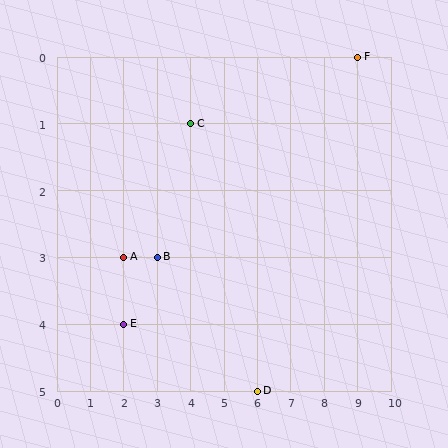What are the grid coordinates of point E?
Point E is at grid coordinates (2, 4).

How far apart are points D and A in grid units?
Points D and A are 4 columns and 2 rows apart (about 4.5 grid units diagonally).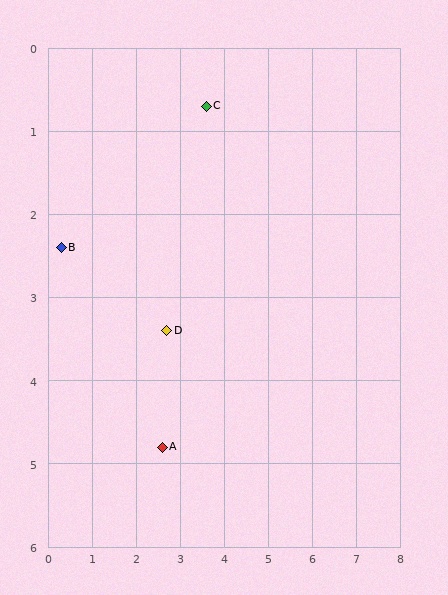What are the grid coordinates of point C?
Point C is at approximately (3.6, 0.7).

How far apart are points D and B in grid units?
Points D and B are about 2.6 grid units apart.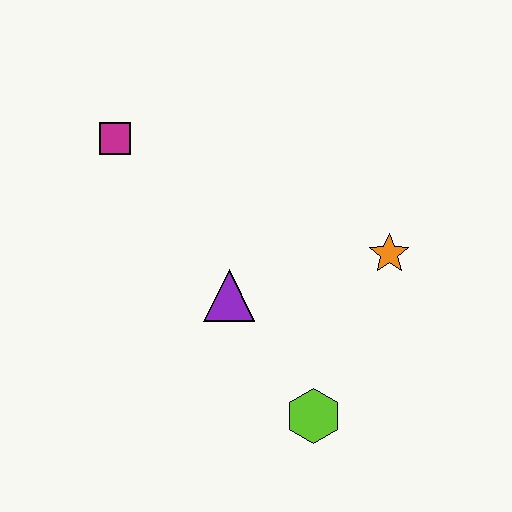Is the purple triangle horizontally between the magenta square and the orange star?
Yes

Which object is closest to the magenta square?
The purple triangle is closest to the magenta square.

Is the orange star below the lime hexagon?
No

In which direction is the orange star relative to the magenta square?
The orange star is to the right of the magenta square.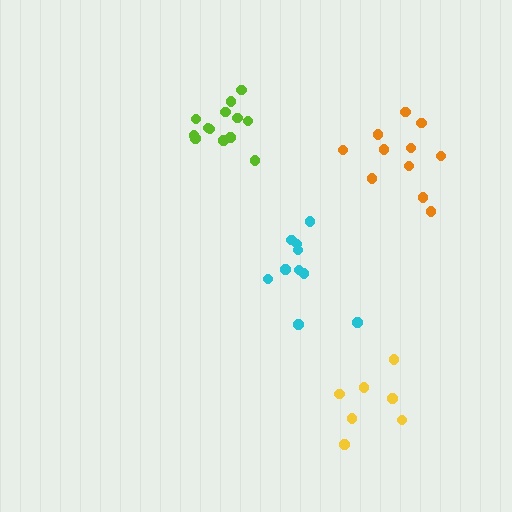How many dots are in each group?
Group 1: 7 dots, Group 2: 10 dots, Group 3: 13 dots, Group 4: 11 dots (41 total).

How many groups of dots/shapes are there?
There are 4 groups.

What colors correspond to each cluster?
The clusters are colored: yellow, cyan, lime, orange.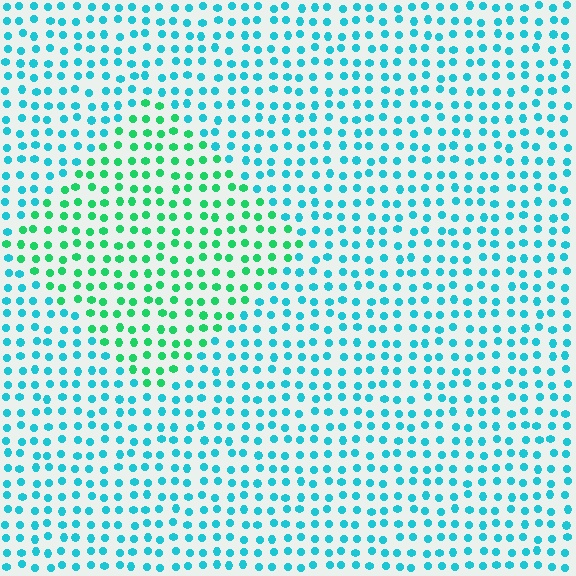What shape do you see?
I see a diamond.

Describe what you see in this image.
The image is filled with small cyan elements in a uniform arrangement. A diamond-shaped region is visible where the elements are tinted to a slightly different hue, forming a subtle color boundary.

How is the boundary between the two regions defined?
The boundary is defined purely by a slight shift in hue (about 41 degrees). Spacing, size, and orientation are identical on both sides.